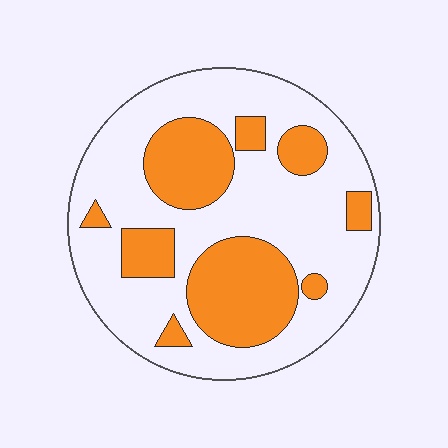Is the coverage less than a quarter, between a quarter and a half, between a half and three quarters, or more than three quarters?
Between a quarter and a half.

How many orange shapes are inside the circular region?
9.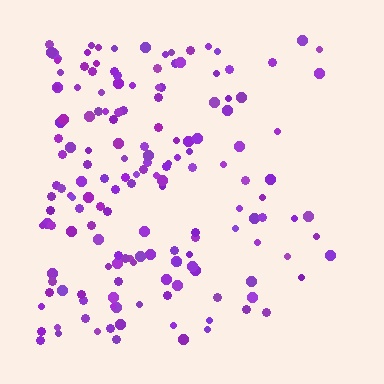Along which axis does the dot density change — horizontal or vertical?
Horizontal.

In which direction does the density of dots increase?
From right to left, with the left side densest.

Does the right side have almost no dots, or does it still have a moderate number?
Still a moderate number, just noticeably fewer than the left.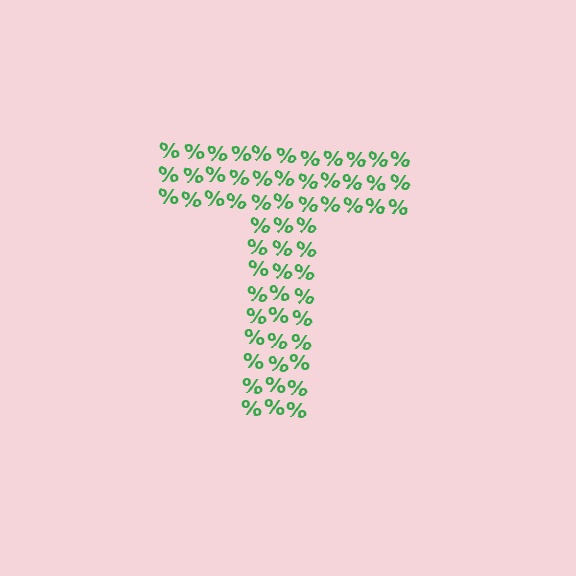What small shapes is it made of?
It is made of small percent signs.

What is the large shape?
The large shape is the letter T.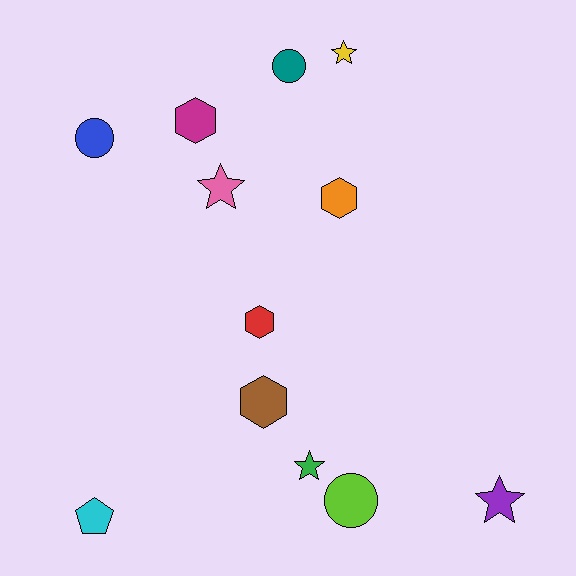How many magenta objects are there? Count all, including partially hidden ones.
There is 1 magenta object.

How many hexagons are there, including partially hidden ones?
There are 4 hexagons.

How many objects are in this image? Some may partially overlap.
There are 12 objects.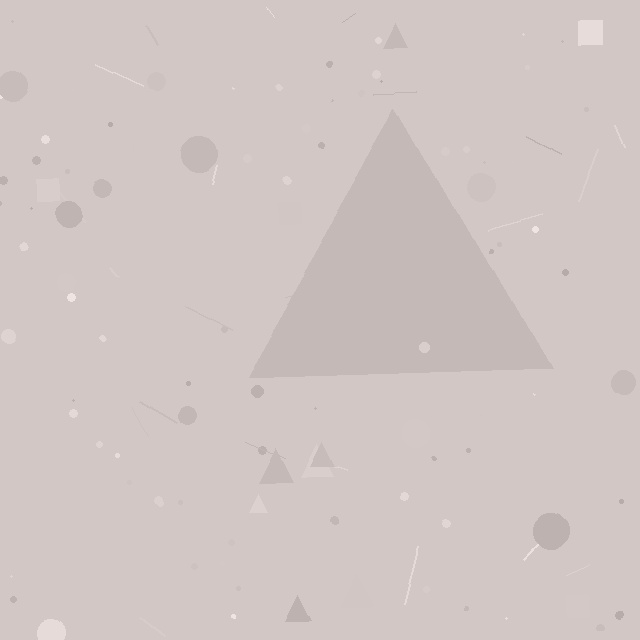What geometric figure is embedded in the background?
A triangle is embedded in the background.